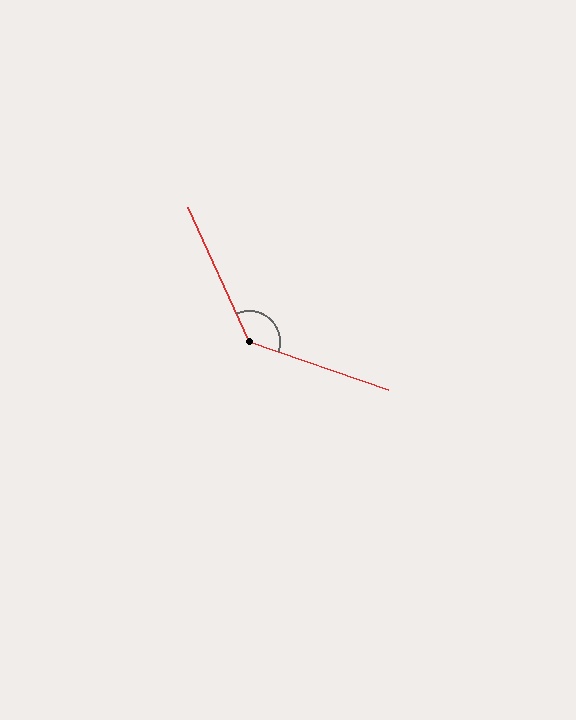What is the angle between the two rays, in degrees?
Approximately 133 degrees.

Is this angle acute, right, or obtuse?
It is obtuse.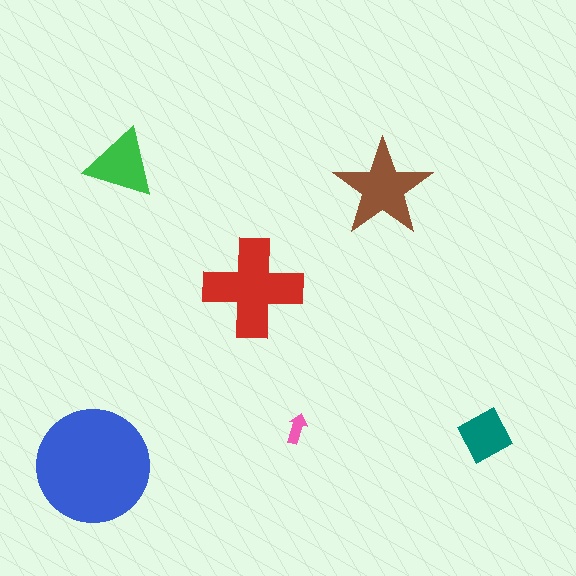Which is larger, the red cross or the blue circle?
The blue circle.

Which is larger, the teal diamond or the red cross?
The red cross.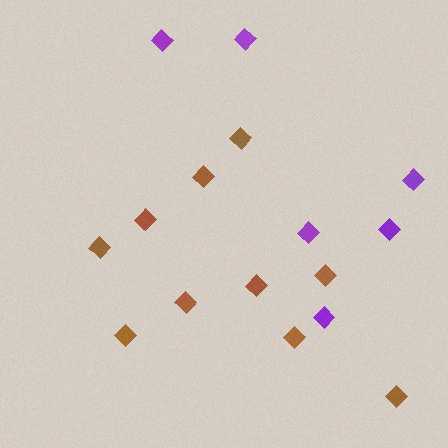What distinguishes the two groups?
There are 2 groups: one group of brown diamonds (10) and one group of purple diamonds (6).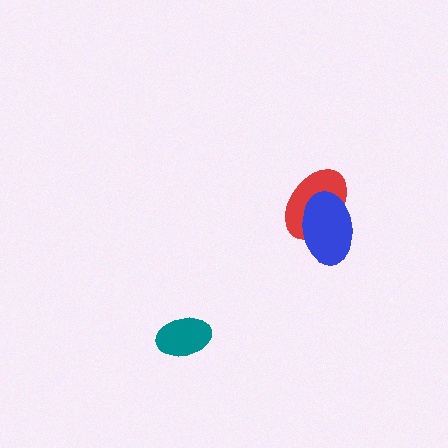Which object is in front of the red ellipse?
The blue ellipse is in front of the red ellipse.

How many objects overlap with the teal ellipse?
0 objects overlap with the teal ellipse.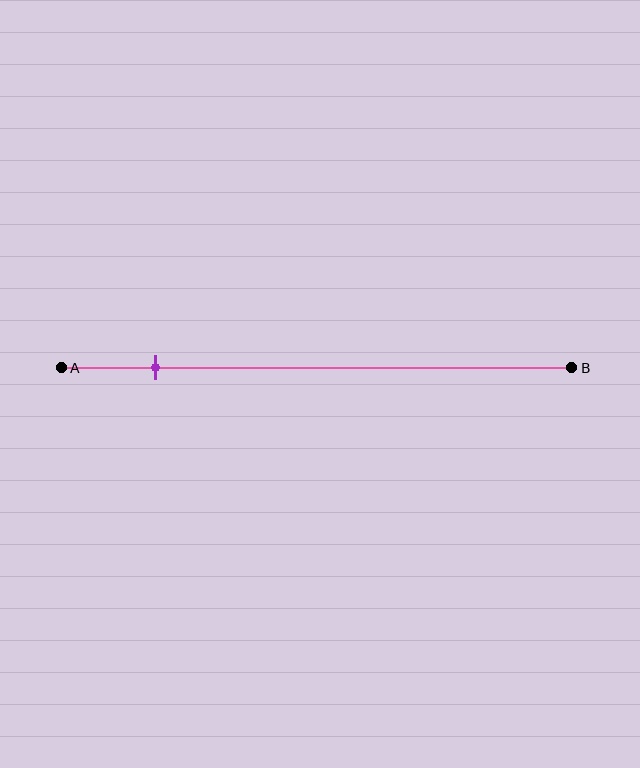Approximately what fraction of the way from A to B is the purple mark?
The purple mark is approximately 20% of the way from A to B.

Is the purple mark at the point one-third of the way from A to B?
No, the mark is at about 20% from A, not at the 33% one-third point.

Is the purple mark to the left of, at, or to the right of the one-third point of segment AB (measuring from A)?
The purple mark is to the left of the one-third point of segment AB.